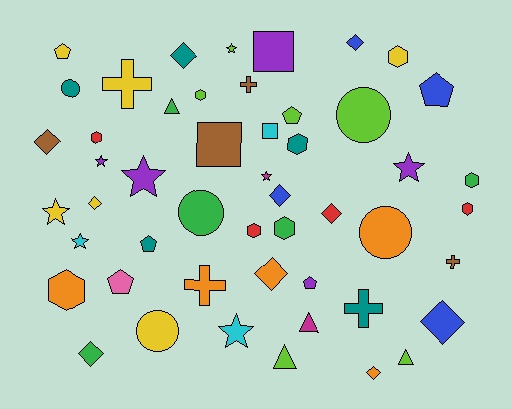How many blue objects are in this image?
There are 4 blue objects.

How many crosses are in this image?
There are 5 crosses.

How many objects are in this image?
There are 50 objects.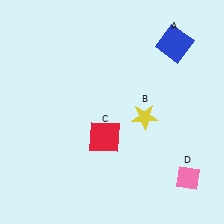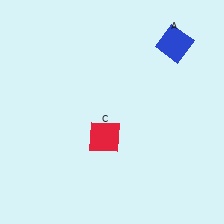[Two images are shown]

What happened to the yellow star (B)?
The yellow star (B) was removed in Image 2. It was in the bottom-right area of Image 1.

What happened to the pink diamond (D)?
The pink diamond (D) was removed in Image 2. It was in the bottom-right area of Image 1.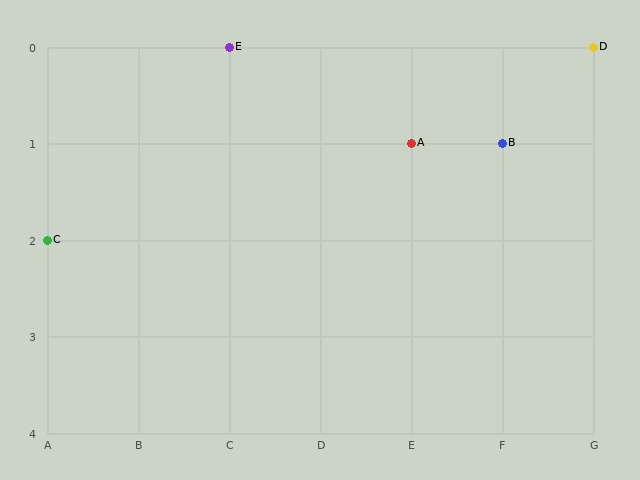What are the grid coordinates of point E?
Point E is at grid coordinates (C, 0).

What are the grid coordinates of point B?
Point B is at grid coordinates (F, 1).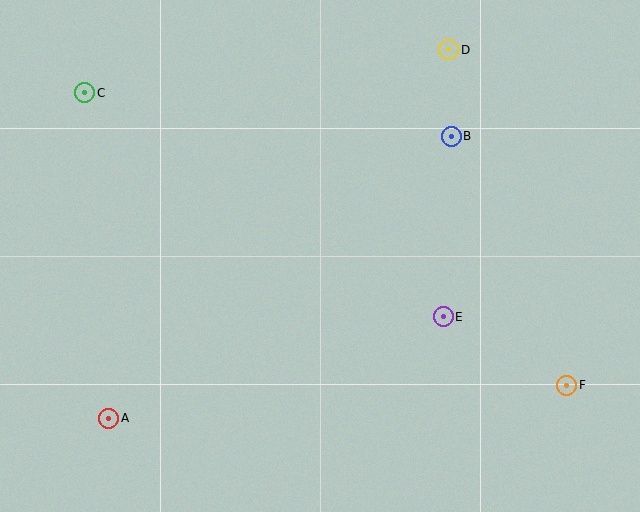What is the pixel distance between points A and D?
The distance between A and D is 502 pixels.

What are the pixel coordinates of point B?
Point B is at (451, 136).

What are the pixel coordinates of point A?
Point A is at (109, 418).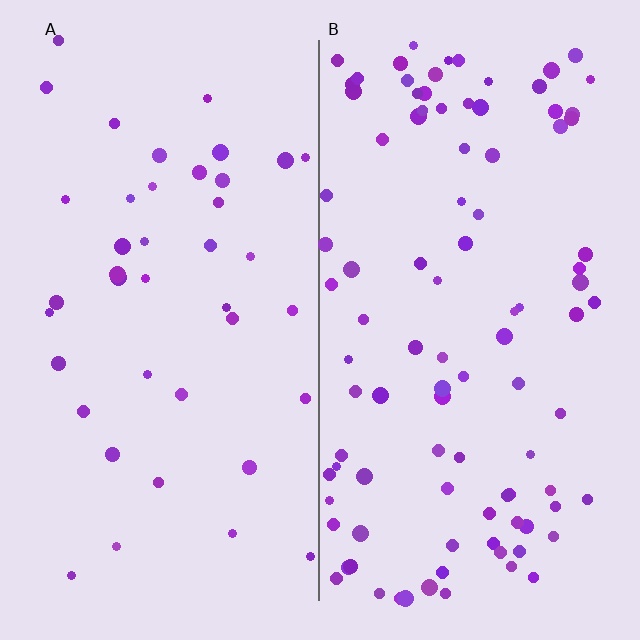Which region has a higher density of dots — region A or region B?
B (the right).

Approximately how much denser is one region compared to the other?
Approximately 2.4× — region B over region A.